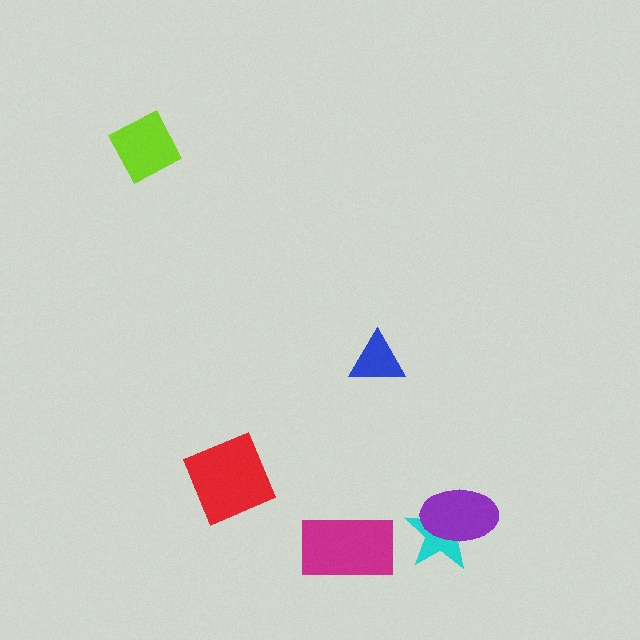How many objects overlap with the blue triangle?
0 objects overlap with the blue triangle.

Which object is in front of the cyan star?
The purple ellipse is in front of the cyan star.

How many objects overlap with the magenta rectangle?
0 objects overlap with the magenta rectangle.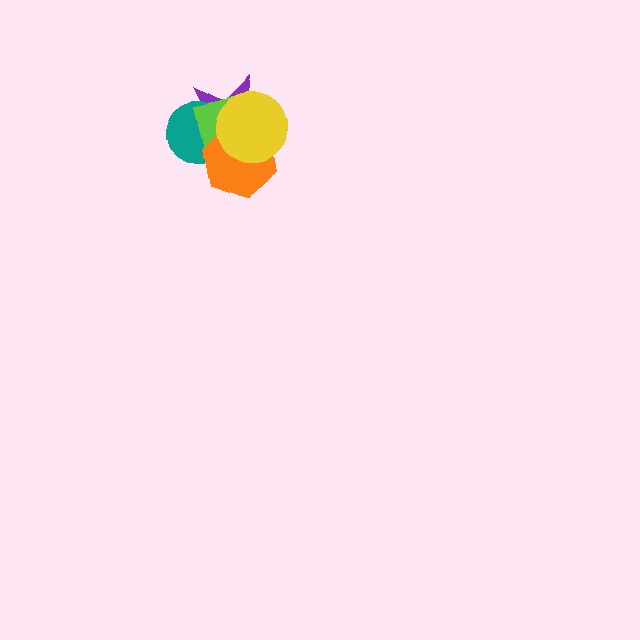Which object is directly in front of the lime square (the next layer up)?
The orange hexagon is directly in front of the lime square.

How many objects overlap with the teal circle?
4 objects overlap with the teal circle.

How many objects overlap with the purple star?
4 objects overlap with the purple star.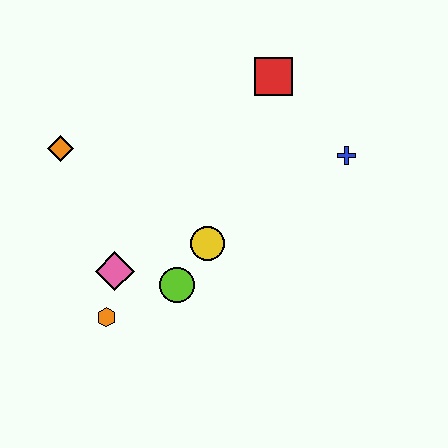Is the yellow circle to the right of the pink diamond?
Yes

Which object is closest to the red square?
The blue cross is closest to the red square.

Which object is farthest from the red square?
The orange hexagon is farthest from the red square.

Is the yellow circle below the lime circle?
No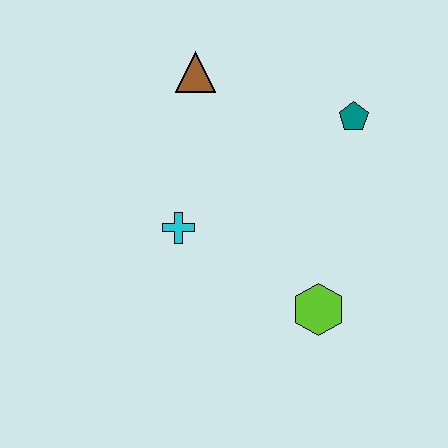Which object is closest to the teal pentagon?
The brown triangle is closest to the teal pentagon.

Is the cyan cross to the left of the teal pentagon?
Yes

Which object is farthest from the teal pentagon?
The cyan cross is farthest from the teal pentagon.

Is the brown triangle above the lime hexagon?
Yes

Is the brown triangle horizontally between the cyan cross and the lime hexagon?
Yes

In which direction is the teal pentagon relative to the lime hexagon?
The teal pentagon is above the lime hexagon.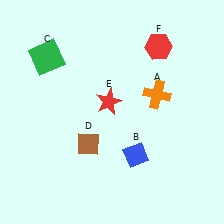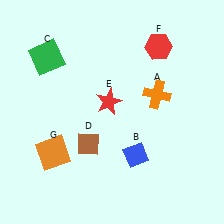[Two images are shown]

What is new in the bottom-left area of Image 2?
An orange square (G) was added in the bottom-left area of Image 2.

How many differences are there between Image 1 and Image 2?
There is 1 difference between the two images.